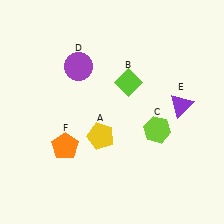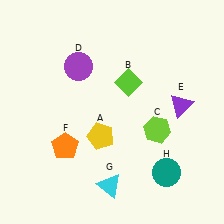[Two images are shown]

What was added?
A cyan triangle (G), a teal circle (H) were added in Image 2.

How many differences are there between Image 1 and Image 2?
There are 2 differences between the two images.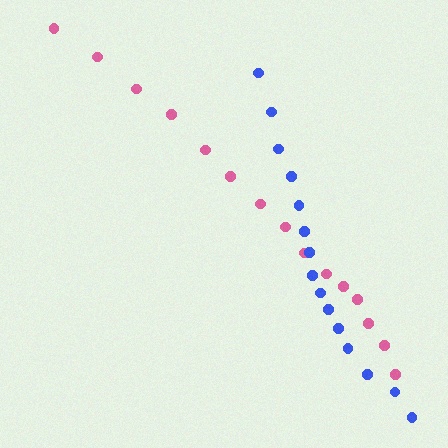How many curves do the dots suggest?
There are 2 distinct paths.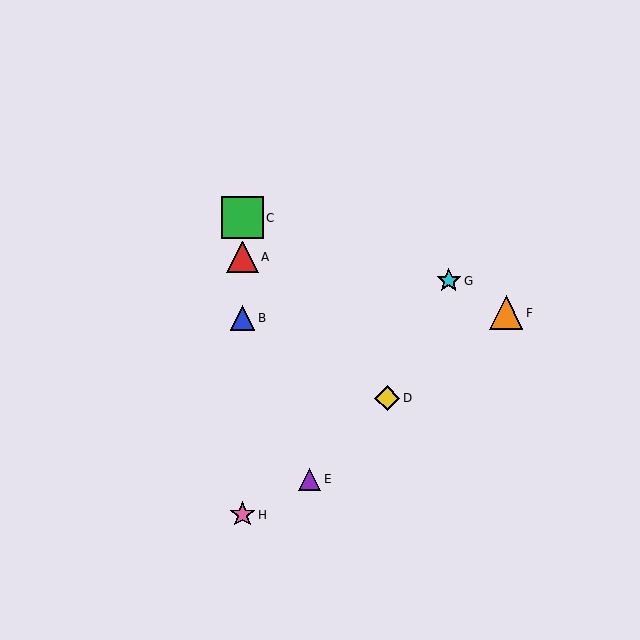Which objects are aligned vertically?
Objects A, B, C, H are aligned vertically.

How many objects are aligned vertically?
4 objects (A, B, C, H) are aligned vertically.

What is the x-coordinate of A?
Object A is at x≈242.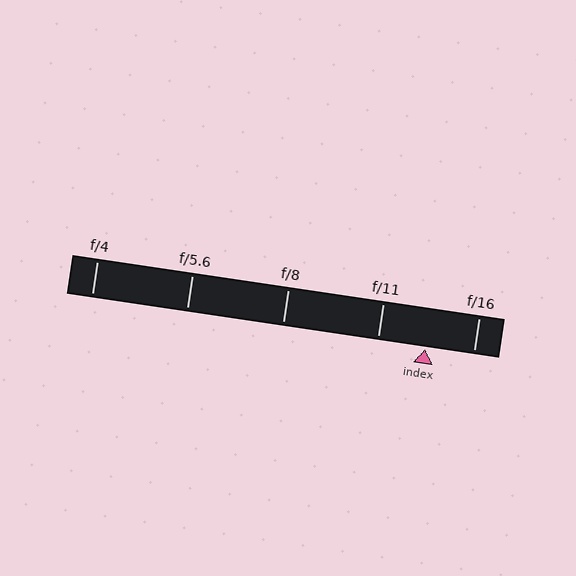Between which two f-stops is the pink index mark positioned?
The index mark is between f/11 and f/16.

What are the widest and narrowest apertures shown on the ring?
The widest aperture shown is f/4 and the narrowest is f/16.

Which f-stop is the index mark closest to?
The index mark is closest to f/11.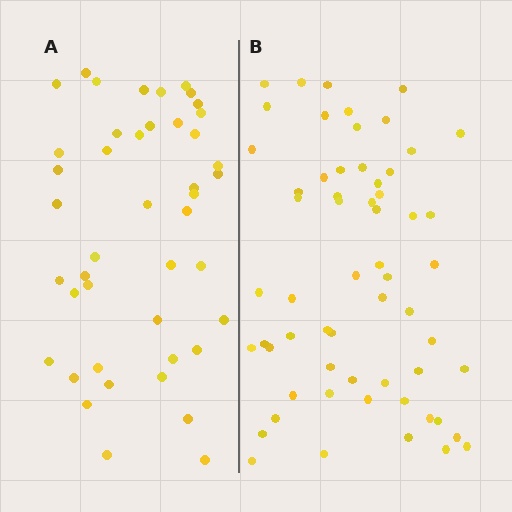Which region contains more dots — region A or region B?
Region B (the right region) has more dots.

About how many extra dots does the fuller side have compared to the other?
Region B has approximately 15 more dots than region A.